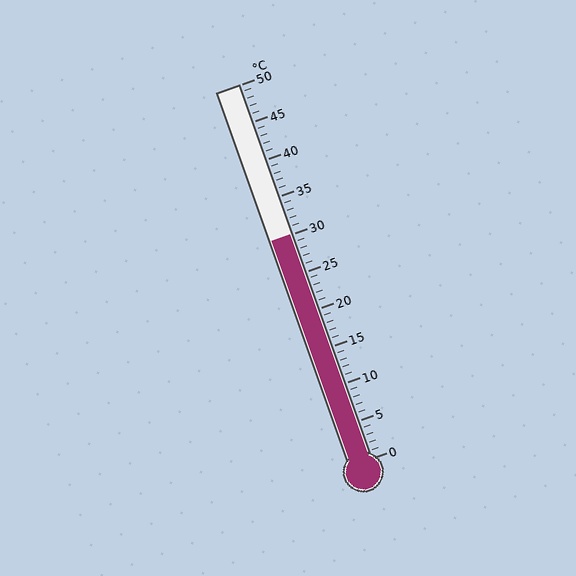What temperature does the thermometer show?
The thermometer shows approximately 30°C.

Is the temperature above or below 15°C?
The temperature is above 15°C.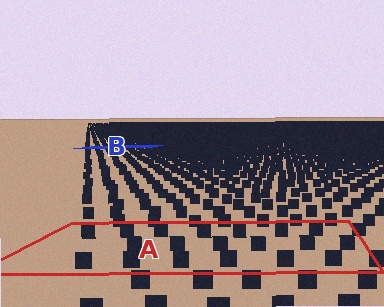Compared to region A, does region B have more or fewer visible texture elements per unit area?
Region B has more texture elements per unit area — they are packed more densely because it is farther away.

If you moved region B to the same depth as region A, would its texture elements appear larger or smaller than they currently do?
They would appear larger. At a closer depth, the same texture elements are projected at a bigger on-screen size.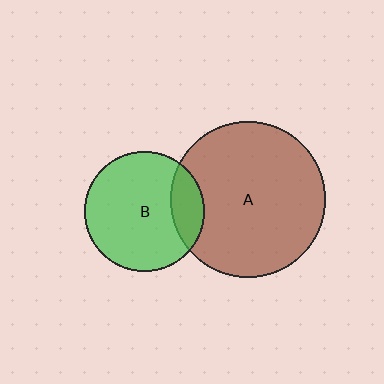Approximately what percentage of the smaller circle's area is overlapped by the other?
Approximately 20%.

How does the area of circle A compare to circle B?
Approximately 1.7 times.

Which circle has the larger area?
Circle A (brown).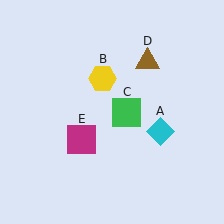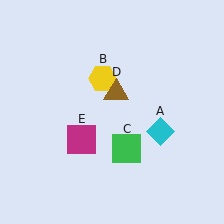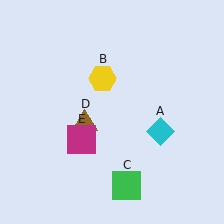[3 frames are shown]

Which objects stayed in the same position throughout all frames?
Cyan diamond (object A) and yellow hexagon (object B) and magenta square (object E) remained stationary.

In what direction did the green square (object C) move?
The green square (object C) moved down.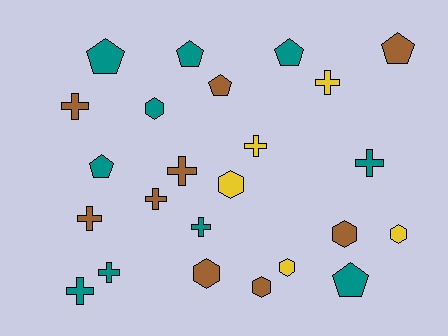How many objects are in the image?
There are 24 objects.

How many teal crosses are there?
There are 4 teal crosses.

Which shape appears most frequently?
Cross, with 10 objects.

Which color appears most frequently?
Teal, with 10 objects.